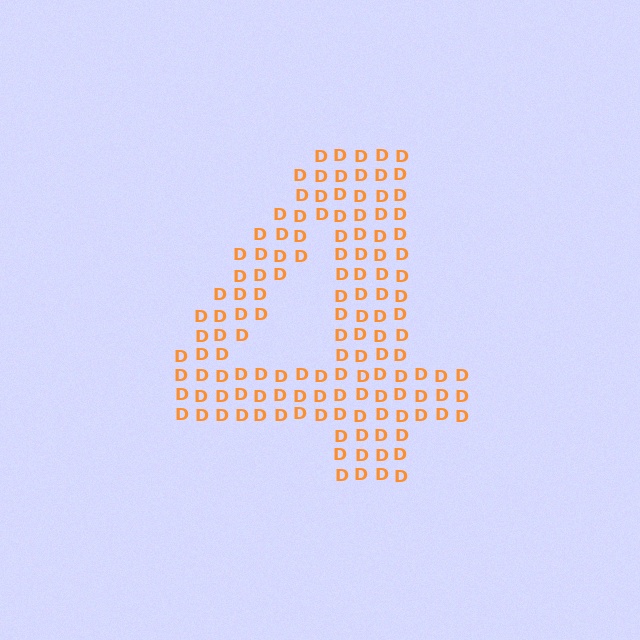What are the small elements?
The small elements are letter D's.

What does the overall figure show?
The overall figure shows the digit 4.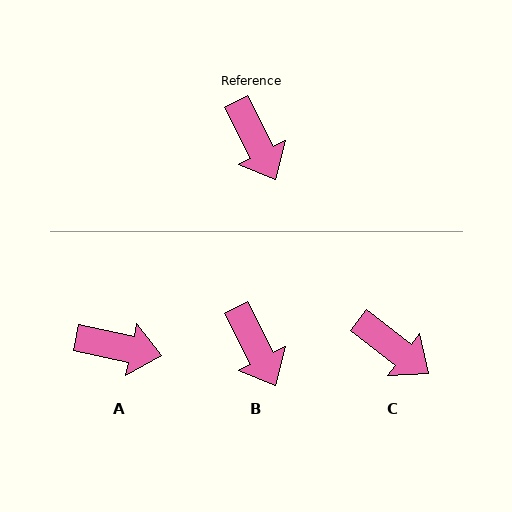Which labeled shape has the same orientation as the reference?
B.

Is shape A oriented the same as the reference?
No, it is off by about 51 degrees.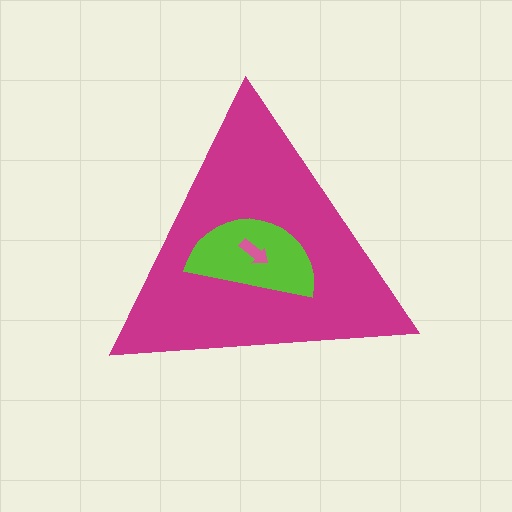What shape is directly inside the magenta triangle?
The lime semicircle.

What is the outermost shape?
The magenta triangle.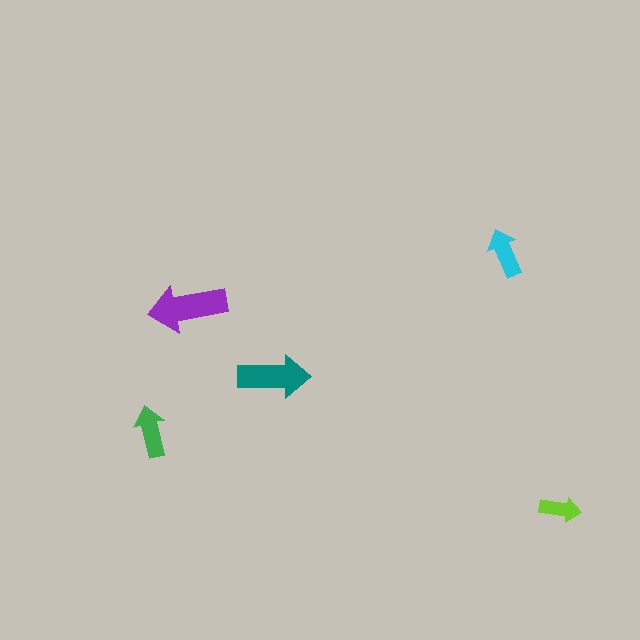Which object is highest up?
The cyan arrow is topmost.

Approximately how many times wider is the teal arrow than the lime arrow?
About 1.5 times wider.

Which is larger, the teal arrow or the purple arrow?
The purple one.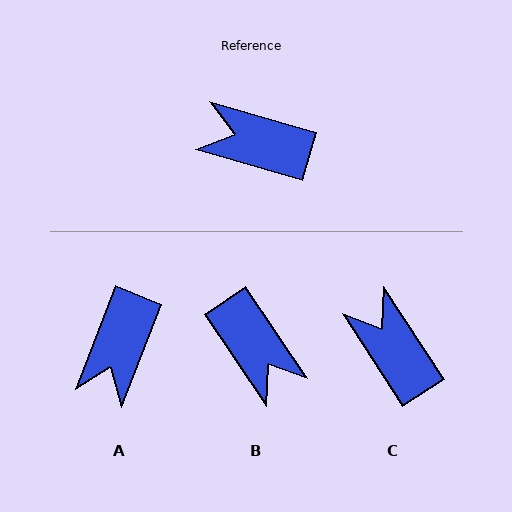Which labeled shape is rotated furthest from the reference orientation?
B, about 140 degrees away.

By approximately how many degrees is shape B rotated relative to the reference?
Approximately 140 degrees counter-clockwise.